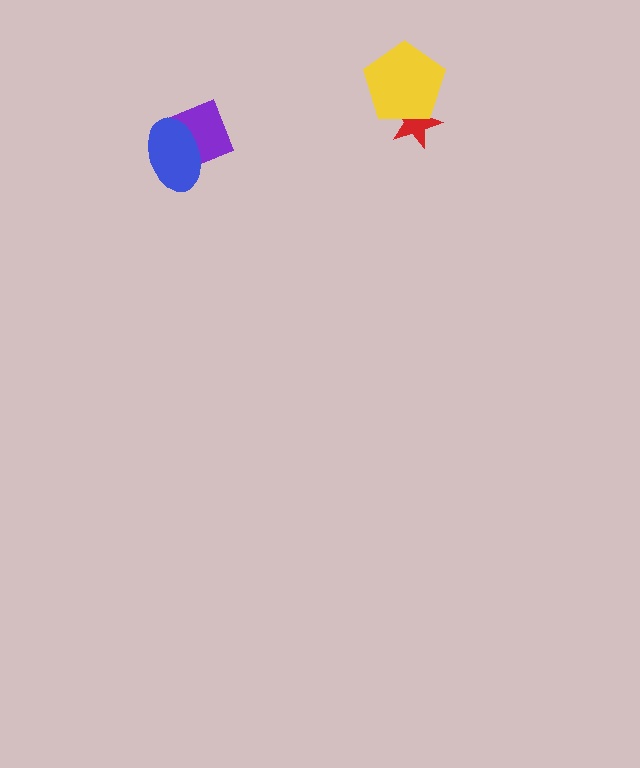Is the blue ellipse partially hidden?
No, no other shape covers it.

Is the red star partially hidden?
Yes, it is partially covered by another shape.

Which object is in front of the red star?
The yellow pentagon is in front of the red star.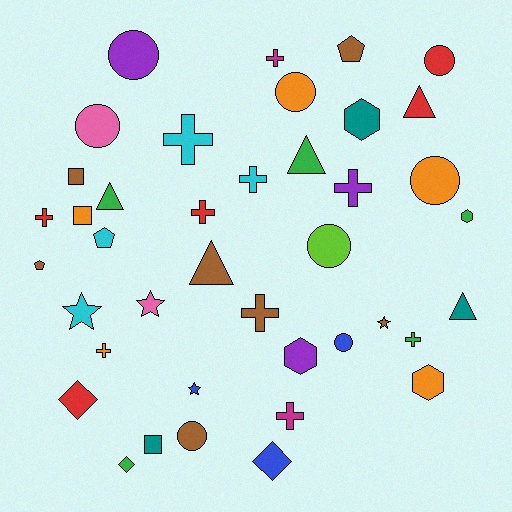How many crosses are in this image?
There are 10 crosses.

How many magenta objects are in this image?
There are 2 magenta objects.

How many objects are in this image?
There are 40 objects.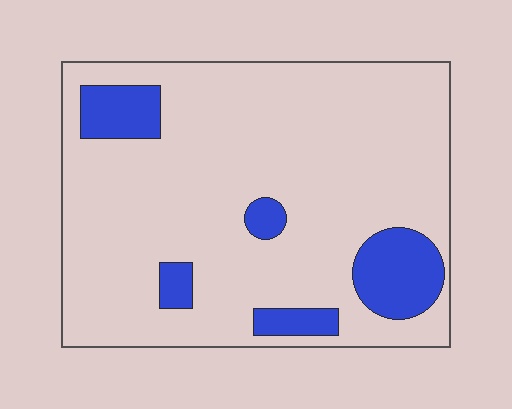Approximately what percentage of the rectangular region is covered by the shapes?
Approximately 15%.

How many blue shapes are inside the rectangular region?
5.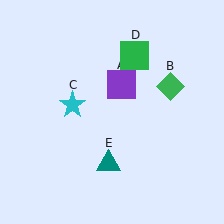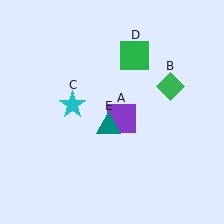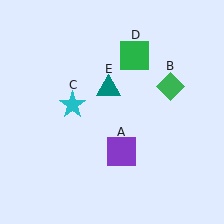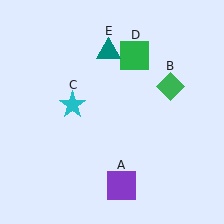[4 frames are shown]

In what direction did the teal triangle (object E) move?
The teal triangle (object E) moved up.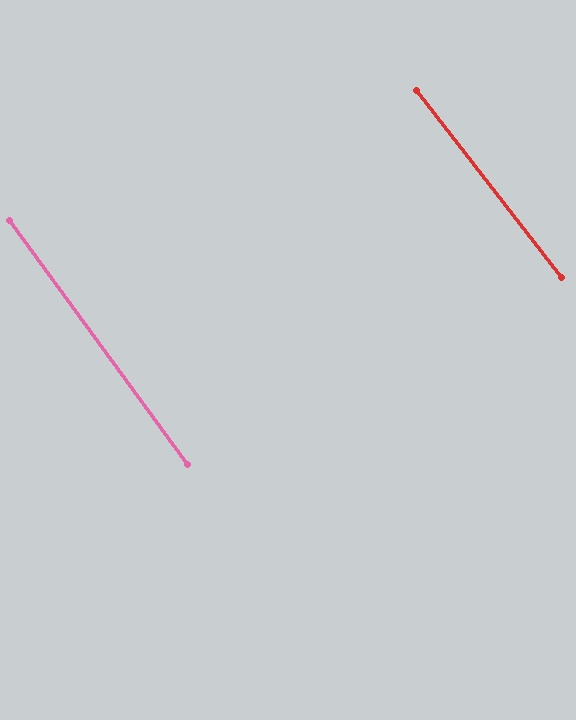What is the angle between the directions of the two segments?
Approximately 2 degrees.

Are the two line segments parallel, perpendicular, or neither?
Parallel — their directions differ by only 1.5°.